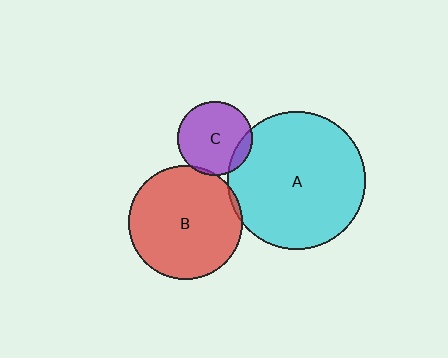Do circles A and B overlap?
Yes.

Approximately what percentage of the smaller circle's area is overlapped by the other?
Approximately 5%.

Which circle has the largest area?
Circle A (cyan).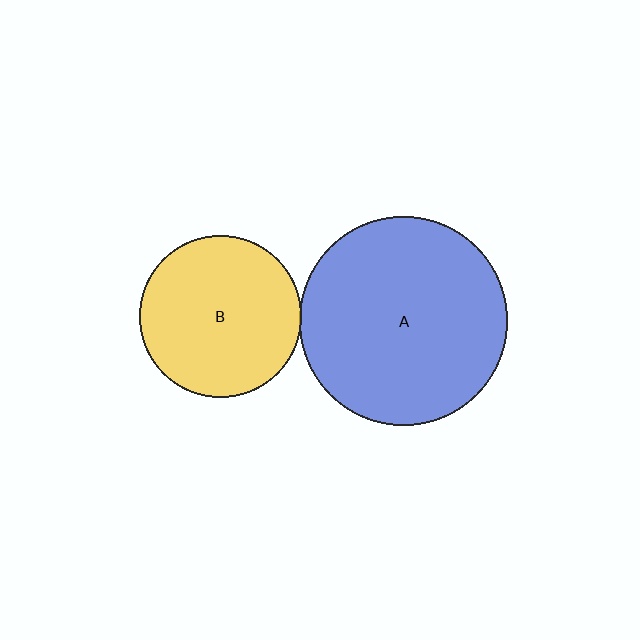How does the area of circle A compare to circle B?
Approximately 1.7 times.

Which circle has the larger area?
Circle A (blue).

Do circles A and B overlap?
Yes.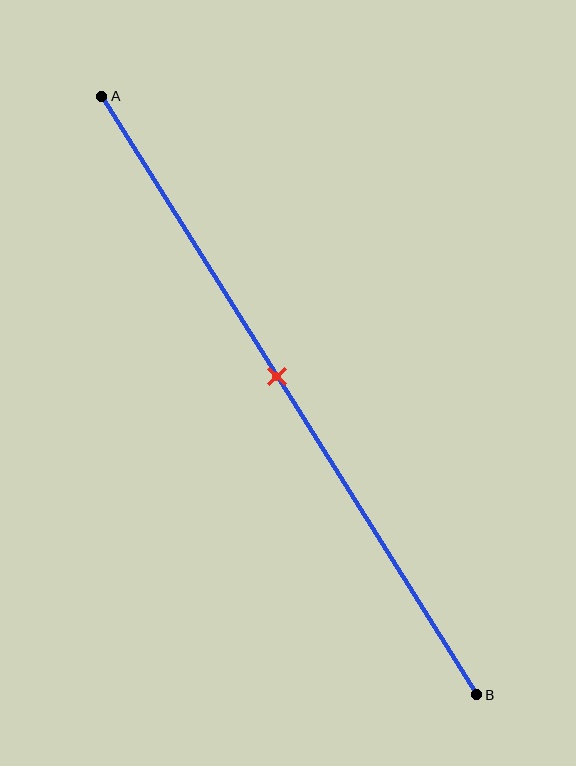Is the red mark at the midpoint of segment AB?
No, the mark is at about 45% from A, not at the 50% midpoint.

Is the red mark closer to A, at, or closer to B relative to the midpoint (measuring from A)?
The red mark is closer to point A than the midpoint of segment AB.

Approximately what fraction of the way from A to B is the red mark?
The red mark is approximately 45% of the way from A to B.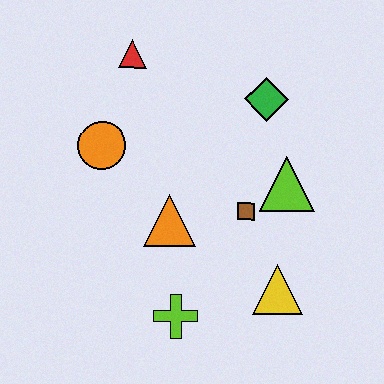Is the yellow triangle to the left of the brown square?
No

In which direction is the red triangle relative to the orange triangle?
The red triangle is above the orange triangle.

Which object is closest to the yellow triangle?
The brown square is closest to the yellow triangle.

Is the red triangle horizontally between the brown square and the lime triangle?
No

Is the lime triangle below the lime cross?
No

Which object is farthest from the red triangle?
The yellow triangle is farthest from the red triangle.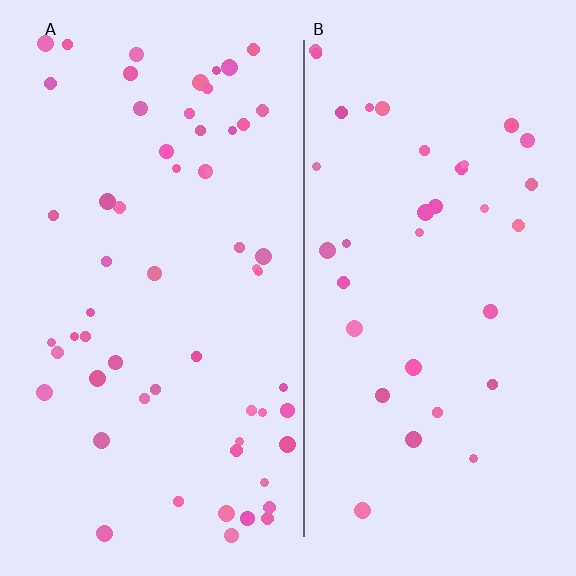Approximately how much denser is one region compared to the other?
Approximately 1.7× — region A over region B.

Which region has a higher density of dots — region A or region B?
A (the left).